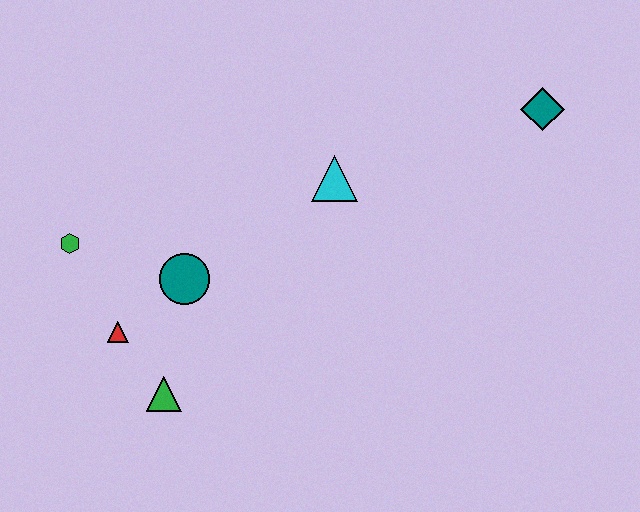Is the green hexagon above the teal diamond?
No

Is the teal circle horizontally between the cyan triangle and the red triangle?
Yes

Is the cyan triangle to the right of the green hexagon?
Yes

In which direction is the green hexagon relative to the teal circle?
The green hexagon is to the left of the teal circle.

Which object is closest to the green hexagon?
The red triangle is closest to the green hexagon.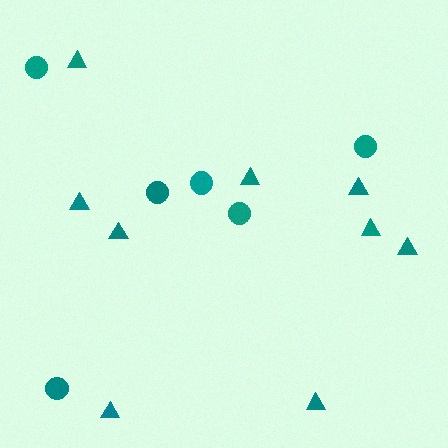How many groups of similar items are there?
There are 2 groups: one group of triangles (9) and one group of circles (6).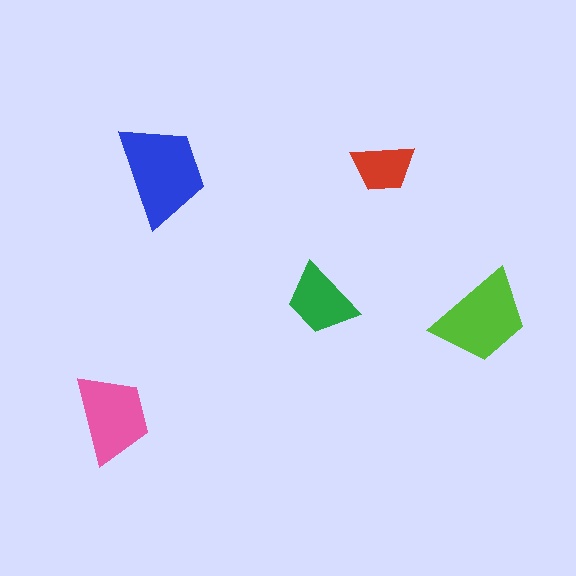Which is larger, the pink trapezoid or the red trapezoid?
The pink one.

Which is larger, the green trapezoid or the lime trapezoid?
The lime one.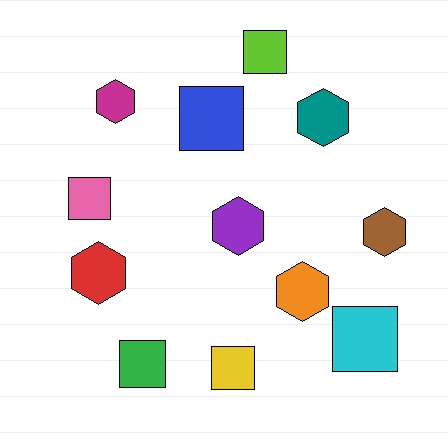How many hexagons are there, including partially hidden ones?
There are 6 hexagons.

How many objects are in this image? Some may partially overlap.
There are 12 objects.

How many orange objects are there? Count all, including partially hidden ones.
There is 1 orange object.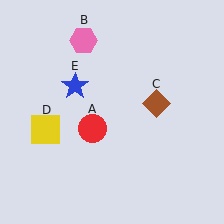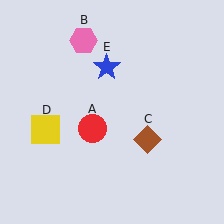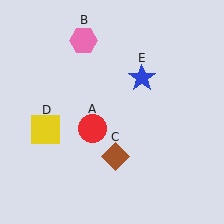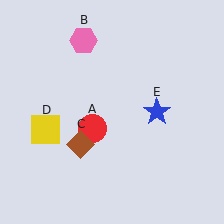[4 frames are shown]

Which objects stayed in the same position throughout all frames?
Red circle (object A) and pink hexagon (object B) and yellow square (object D) remained stationary.